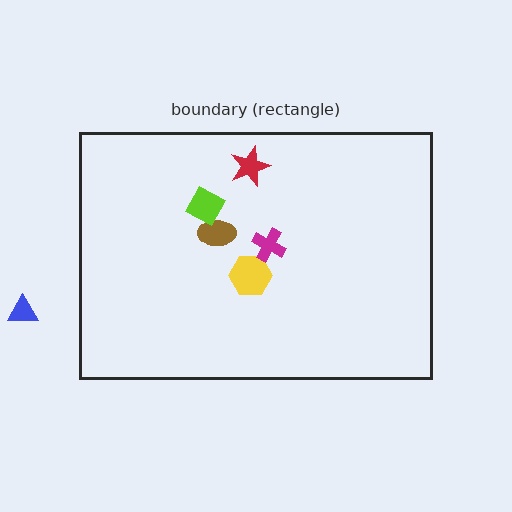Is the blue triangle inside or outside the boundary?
Outside.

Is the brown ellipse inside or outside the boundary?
Inside.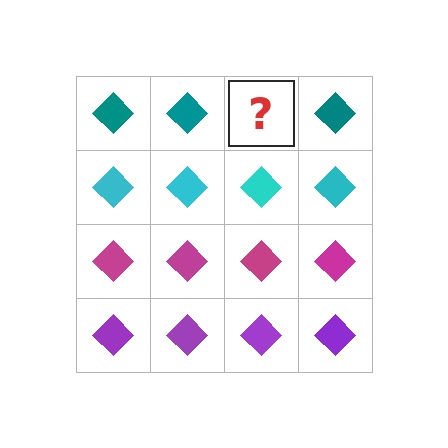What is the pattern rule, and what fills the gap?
The rule is that each row has a consistent color. The gap should be filled with a teal diamond.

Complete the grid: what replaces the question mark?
The question mark should be replaced with a teal diamond.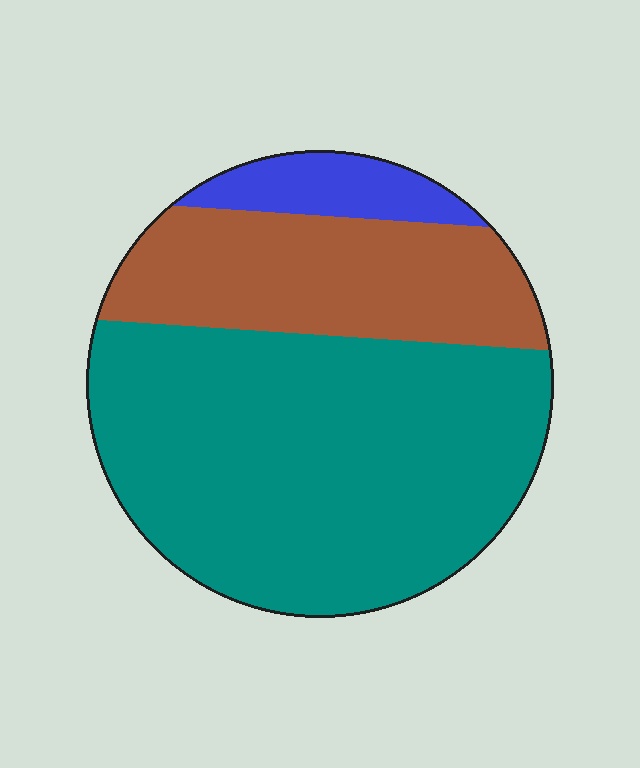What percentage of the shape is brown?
Brown covers about 30% of the shape.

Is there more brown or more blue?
Brown.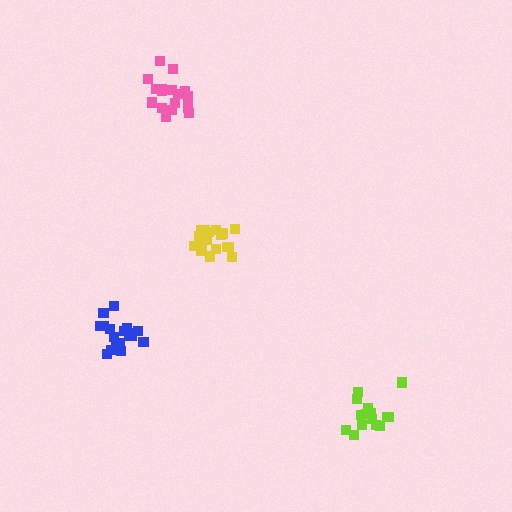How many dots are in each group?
Group 1: 18 dots, Group 2: 18 dots, Group 3: 19 dots, Group 4: 15 dots (70 total).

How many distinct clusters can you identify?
There are 4 distinct clusters.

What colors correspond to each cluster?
The clusters are colored: pink, yellow, blue, lime.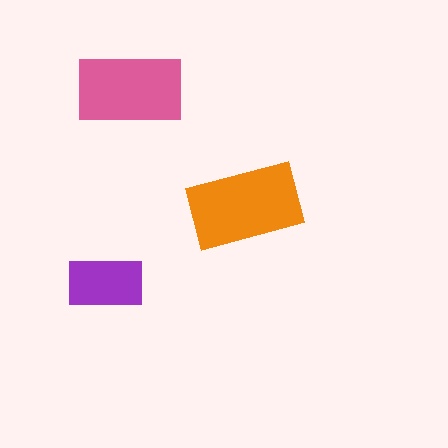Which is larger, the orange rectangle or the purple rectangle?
The orange one.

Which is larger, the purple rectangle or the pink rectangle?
The pink one.